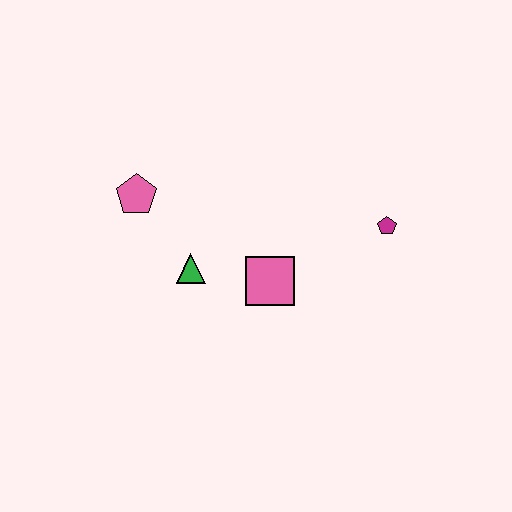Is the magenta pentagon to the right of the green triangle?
Yes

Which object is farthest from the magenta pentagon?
The pink pentagon is farthest from the magenta pentagon.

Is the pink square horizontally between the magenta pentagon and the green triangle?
Yes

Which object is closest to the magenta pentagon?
The pink square is closest to the magenta pentagon.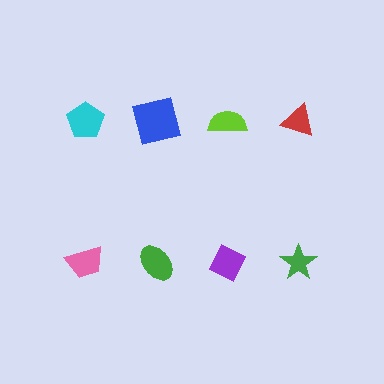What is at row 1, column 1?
A cyan pentagon.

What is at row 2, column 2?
A green ellipse.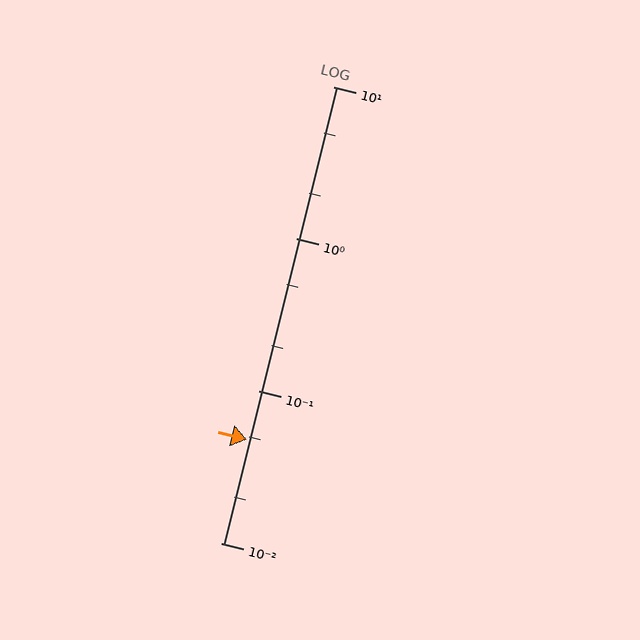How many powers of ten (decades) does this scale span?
The scale spans 3 decades, from 0.01 to 10.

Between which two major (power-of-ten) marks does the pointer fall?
The pointer is between 0.01 and 0.1.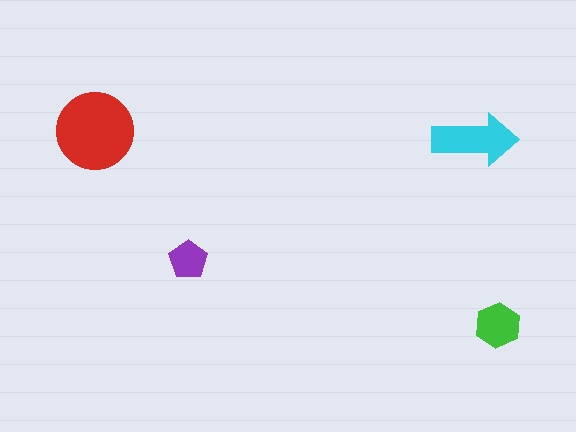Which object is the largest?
The red circle.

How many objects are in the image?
There are 4 objects in the image.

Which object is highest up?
The red circle is topmost.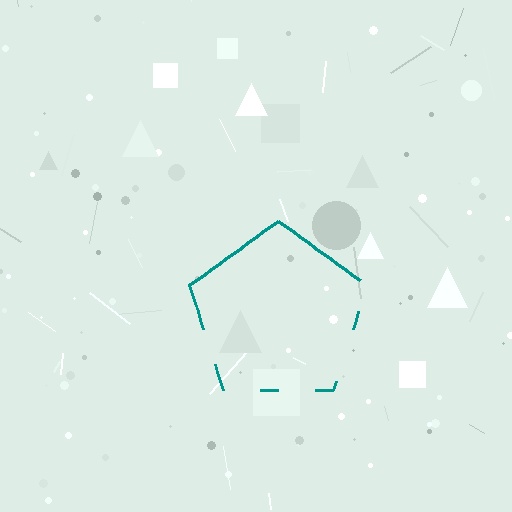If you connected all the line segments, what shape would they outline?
They would outline a pentagon.